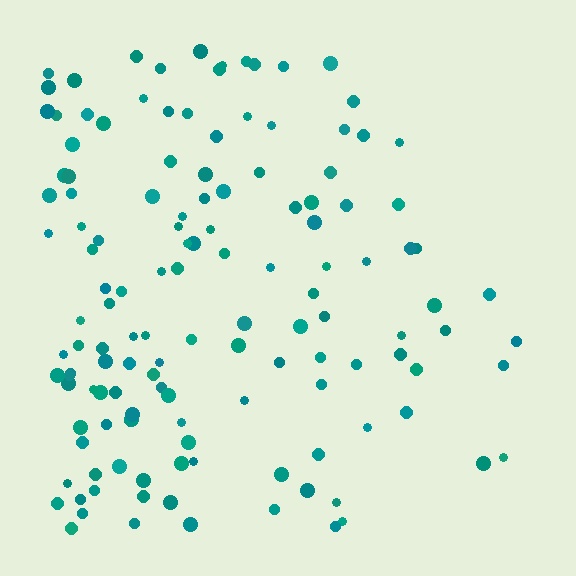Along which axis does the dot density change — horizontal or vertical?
Horizontal.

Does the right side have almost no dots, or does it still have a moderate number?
Still a moderate number, just noticeably fewer than the left.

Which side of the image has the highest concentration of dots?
The left.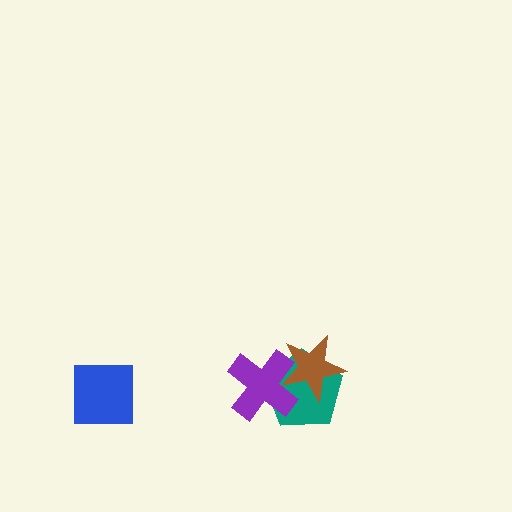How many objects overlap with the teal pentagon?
2 objects overlap with the teal pentagon.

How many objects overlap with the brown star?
2 objects overlap with the brown star.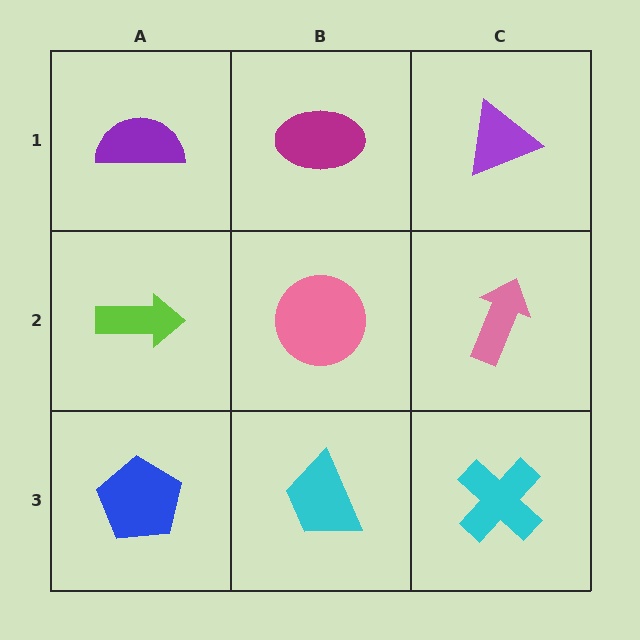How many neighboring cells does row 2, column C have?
3.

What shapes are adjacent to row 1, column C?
A pink arrow (row 2, column C), a magenta ellipse (row 1, column B).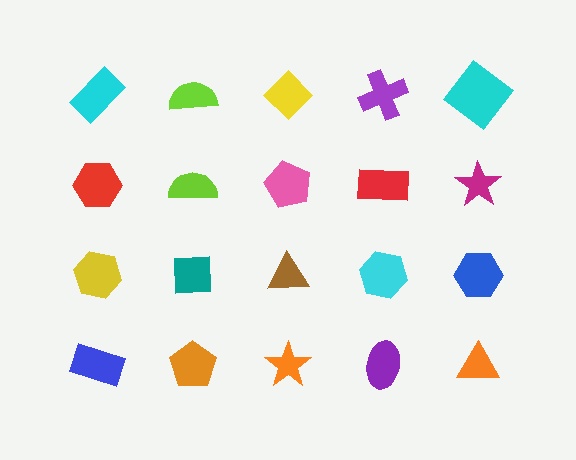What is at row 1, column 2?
A lime semicircle.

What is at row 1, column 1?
A cyan rectangle.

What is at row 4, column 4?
A purple ellipse.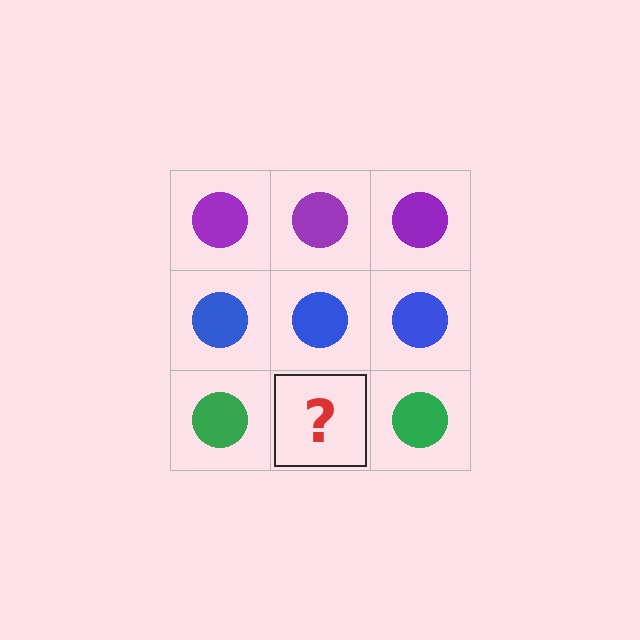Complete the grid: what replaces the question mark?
The question mark should be replaced with a green circle.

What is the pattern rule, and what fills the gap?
The rule is that each row has a consistent color. The gap should be filled with a green circle.